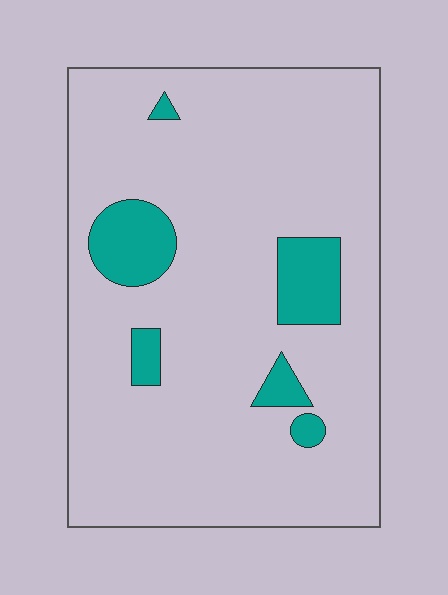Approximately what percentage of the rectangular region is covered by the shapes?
Approximately 10%.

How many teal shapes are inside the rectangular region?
6.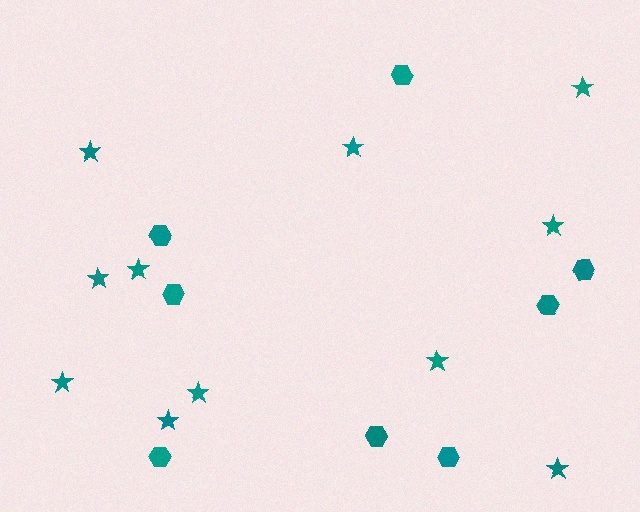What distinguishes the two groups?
There are 2 groups: one group of stars (11) and one group of hexagons (8).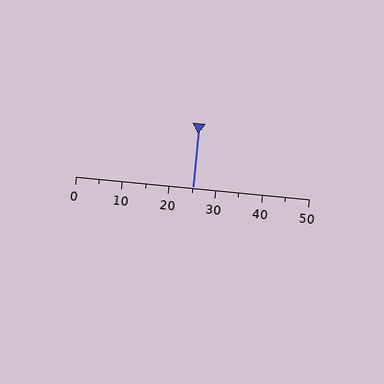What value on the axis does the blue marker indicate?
The marker indicates approximately 25.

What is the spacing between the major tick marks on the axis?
The major ticks are spaced 10 apart.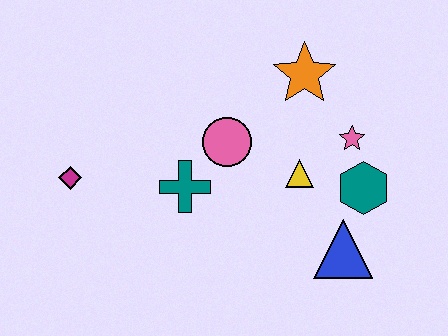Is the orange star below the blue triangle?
No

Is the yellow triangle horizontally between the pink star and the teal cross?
Yes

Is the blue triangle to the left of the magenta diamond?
No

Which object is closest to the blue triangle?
The teal hexagon is closest to the blue triangle.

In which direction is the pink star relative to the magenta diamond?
The pink star is to the right of the magenta diamond.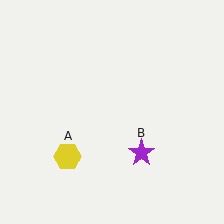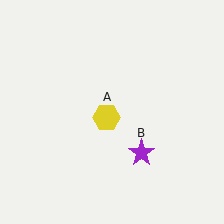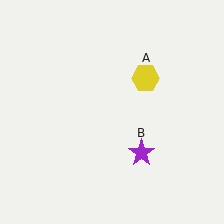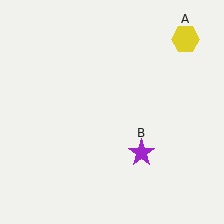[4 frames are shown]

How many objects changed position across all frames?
1 object changed position: yellow hexagon (object A).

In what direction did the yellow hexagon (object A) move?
The yellow hexagon (object A) moved up and to the right.